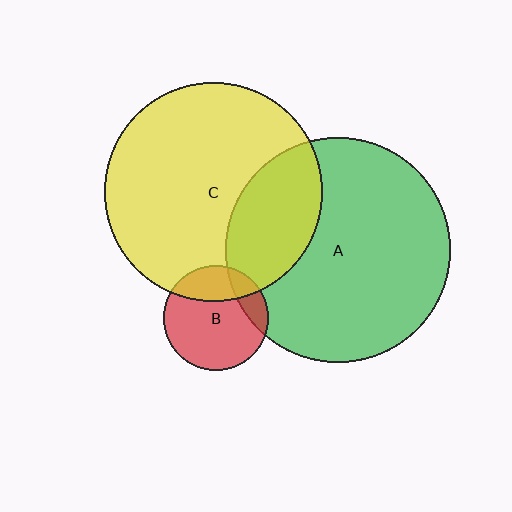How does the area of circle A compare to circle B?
Approximately 4.6 times.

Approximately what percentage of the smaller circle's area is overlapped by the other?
Approximately 25%.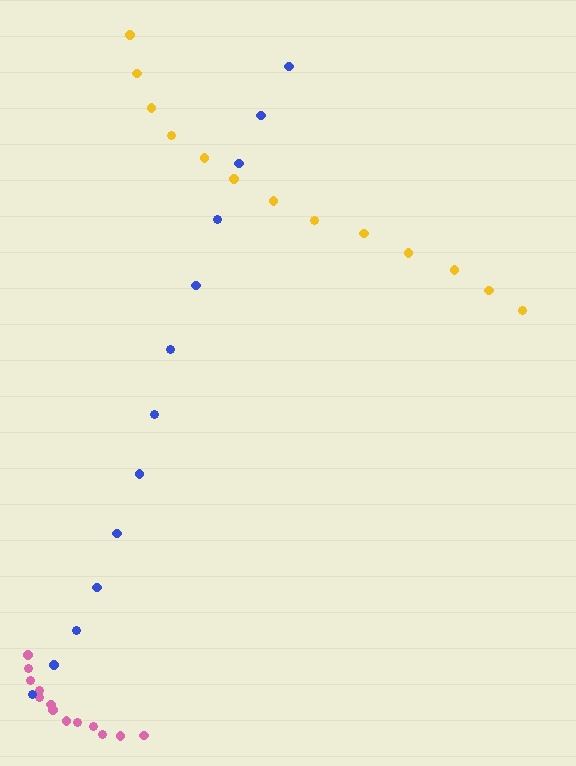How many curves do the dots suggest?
There are 3 distinct paths.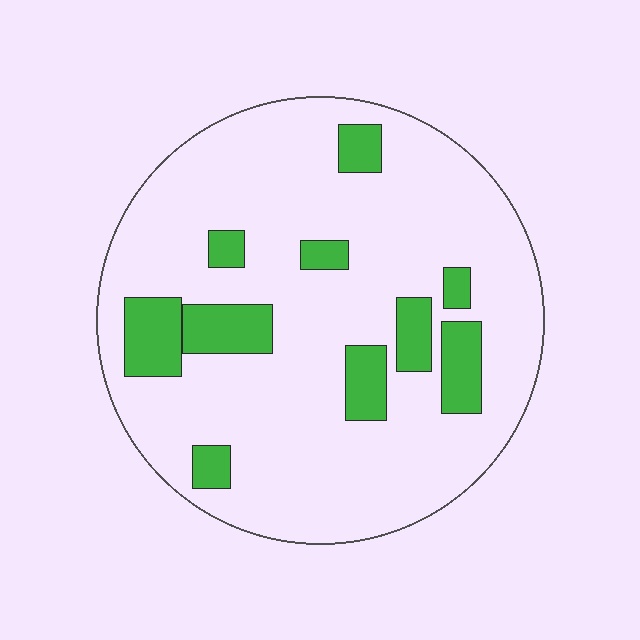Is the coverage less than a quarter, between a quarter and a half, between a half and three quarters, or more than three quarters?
Less than a quarter.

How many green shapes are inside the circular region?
10.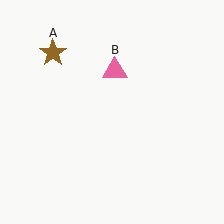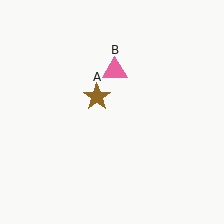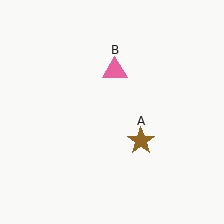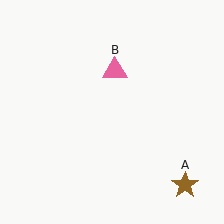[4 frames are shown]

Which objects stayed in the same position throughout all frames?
Pink triangle (object B) remained stationary.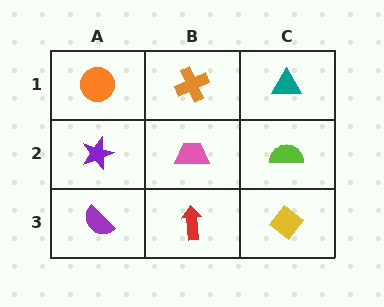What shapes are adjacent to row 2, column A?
An orange circle (row 1, column A), a purple semicircle (row 3, column A), a pink trapezoid (row 2, column B).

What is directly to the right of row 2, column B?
A lime semicircle.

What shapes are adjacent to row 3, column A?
A purple star (row 2, column A), a red arrow (row 3, column B).